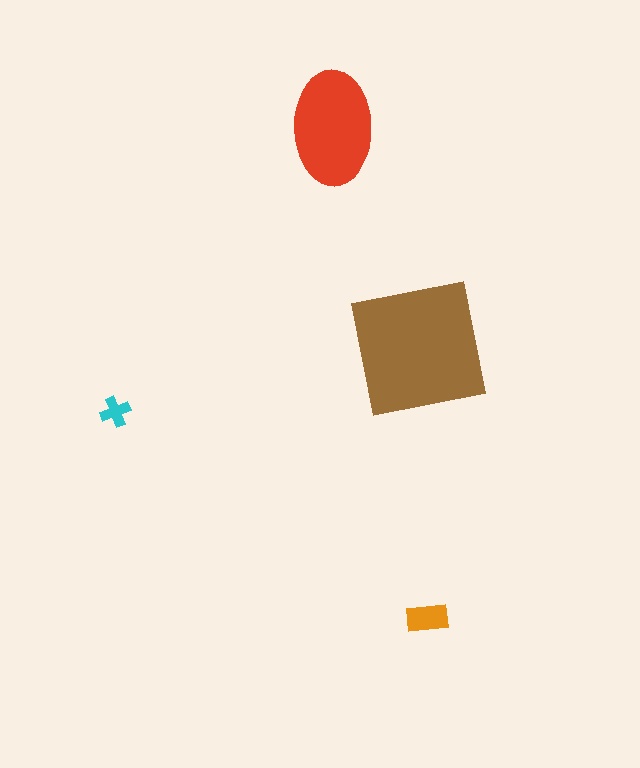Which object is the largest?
The brown square.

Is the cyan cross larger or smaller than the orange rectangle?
Smaller.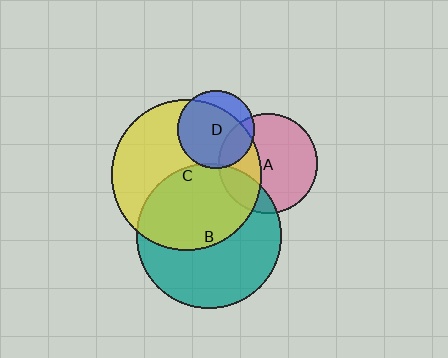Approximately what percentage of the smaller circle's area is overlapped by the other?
Approximately 50%.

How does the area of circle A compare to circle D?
Approximately 1.6 times.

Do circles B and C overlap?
Yes.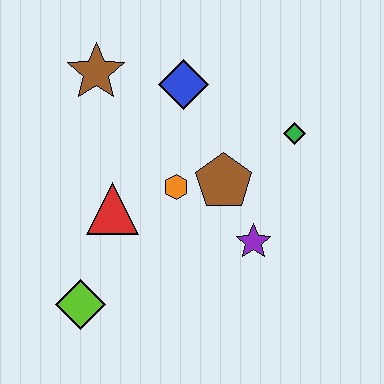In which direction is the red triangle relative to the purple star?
The red triangle is to the left of the purple star.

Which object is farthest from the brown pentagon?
The lime diamond is farthest from the brown pentagon.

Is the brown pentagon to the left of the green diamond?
Yes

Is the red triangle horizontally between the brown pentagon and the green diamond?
No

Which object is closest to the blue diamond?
The brown star is closest to the blue diamond.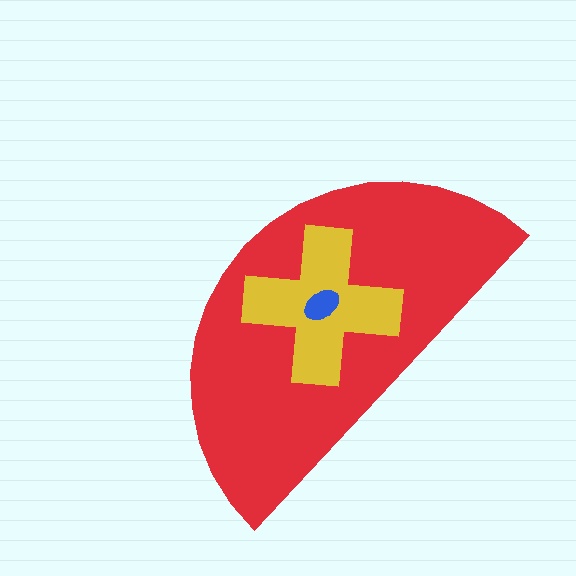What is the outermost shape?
The red semicircle.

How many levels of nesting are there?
3.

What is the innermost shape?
The blue ellipse.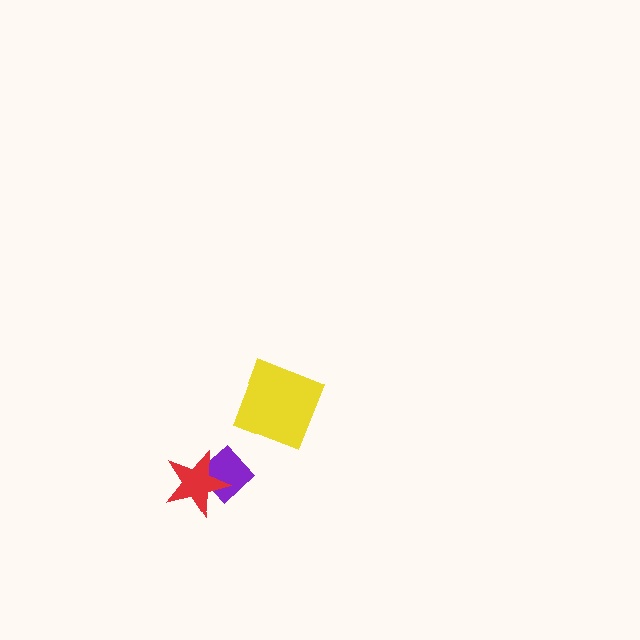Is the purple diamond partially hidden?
Yes, it is partially covered by another shape.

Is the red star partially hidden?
No, no other shape covers it.